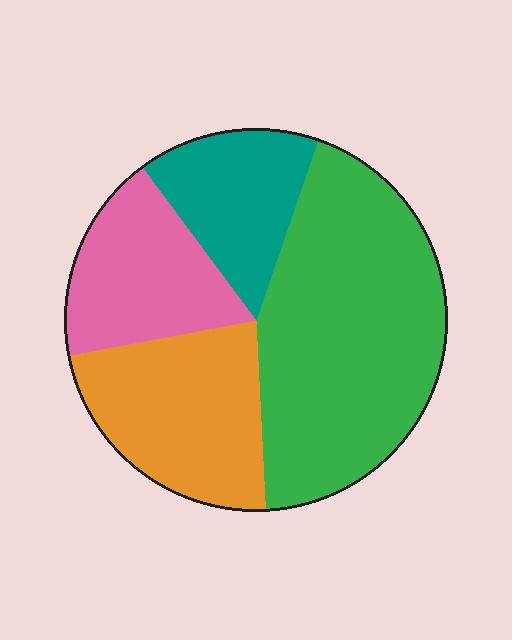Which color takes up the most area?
Green, at roughly 45%.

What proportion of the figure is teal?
Teal covers about 15% of the figure.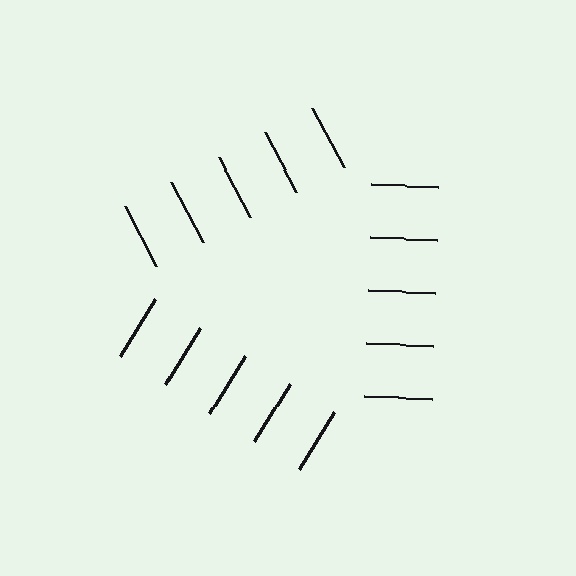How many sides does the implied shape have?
3 sides — the line-ends trace a triangle.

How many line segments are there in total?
15 — 5 along each of the 3 edges.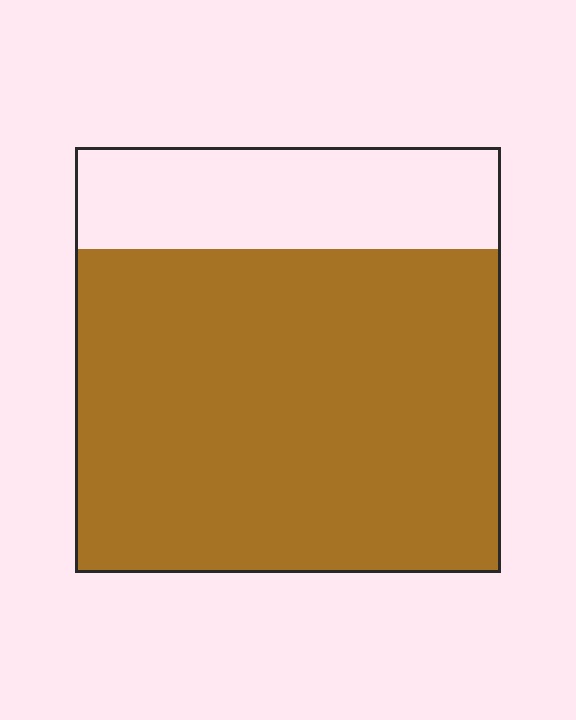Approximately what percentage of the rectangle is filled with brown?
Approximately 75%.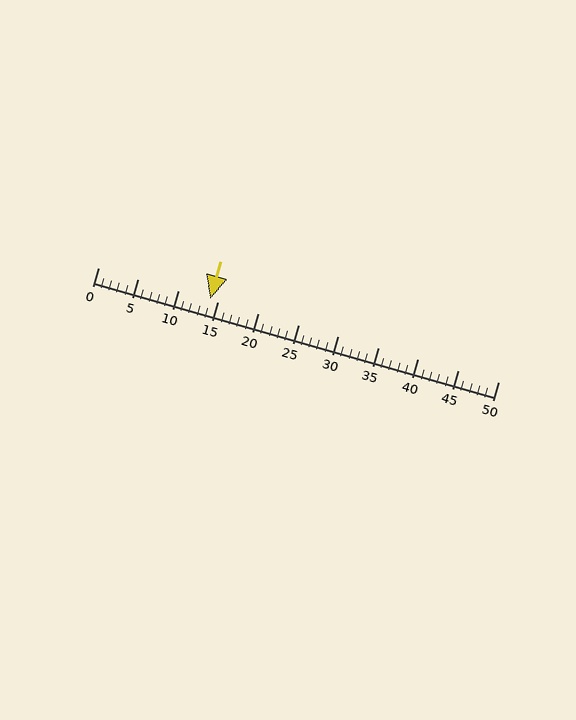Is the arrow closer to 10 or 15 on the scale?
The arrow is closer to 15.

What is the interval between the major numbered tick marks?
The major tick marks are spaced 5 units apart.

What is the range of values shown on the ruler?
The ruler shows values from 0 to 50.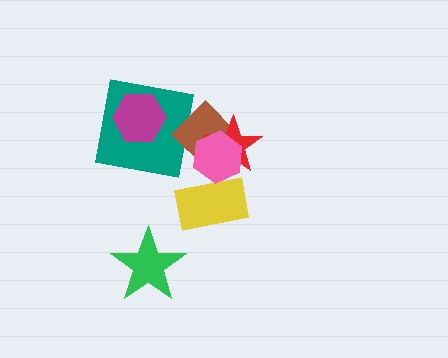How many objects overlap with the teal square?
2 objects overlap with the teal square.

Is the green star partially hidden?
No, no other shape covers it.